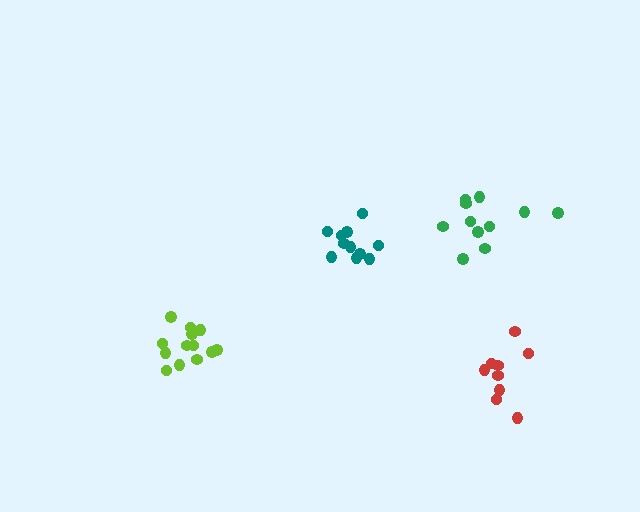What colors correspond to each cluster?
The clusters are colored: lime, green, red, teal.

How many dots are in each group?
Group 1: 13 dots, Group 2: 11 dots, Group 3: 9 dots, Group 4: 11 dots (44 total).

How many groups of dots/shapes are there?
There are 4 groups.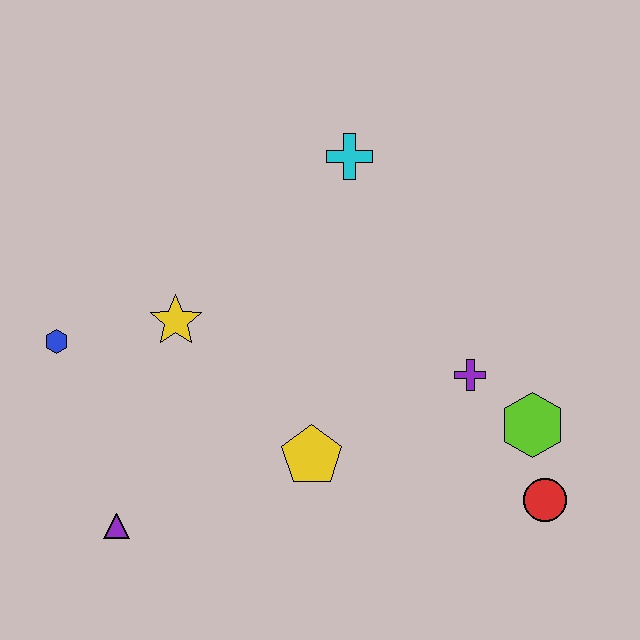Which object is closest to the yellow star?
The blue hexagon is closest to the yellow star.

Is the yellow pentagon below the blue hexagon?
Yes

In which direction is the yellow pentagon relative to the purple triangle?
The yellow pentagon is to the right of the purple triangle.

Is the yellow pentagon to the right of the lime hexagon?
No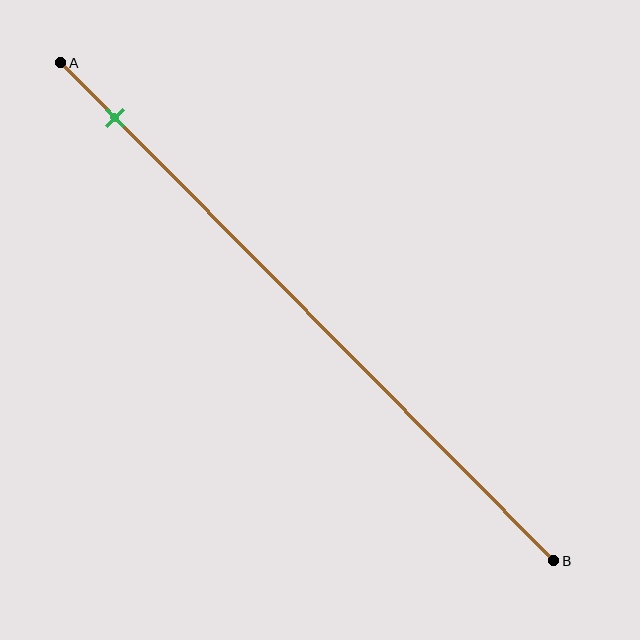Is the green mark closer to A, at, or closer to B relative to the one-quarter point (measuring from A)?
The green mark is closer to point A than the one-quarter point of segment AB.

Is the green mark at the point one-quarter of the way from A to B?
No, the mark is at about 10% from A, not at the 25% one-quarter point.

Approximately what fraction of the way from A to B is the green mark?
The green mark is approximately 10% of the way from A to B.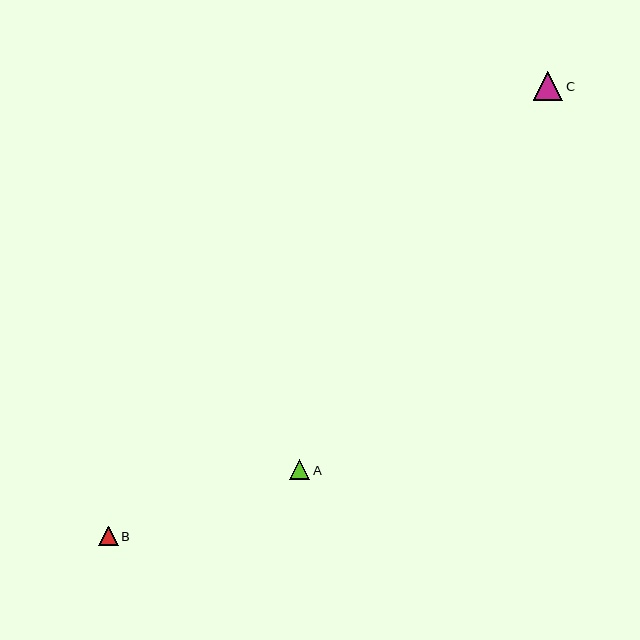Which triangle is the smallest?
Triangle B is the smallest with a size of approximately 20 pixels.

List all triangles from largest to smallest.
From largest to smallest: C, A, B.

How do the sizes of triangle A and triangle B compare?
Triangle A and triangle B are approximately the same size.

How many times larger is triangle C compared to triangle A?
Triangle C is approximately 1.4 times the size of triangle A.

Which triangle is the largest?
Triangle C is the largest with a size of approximately 29 pixels.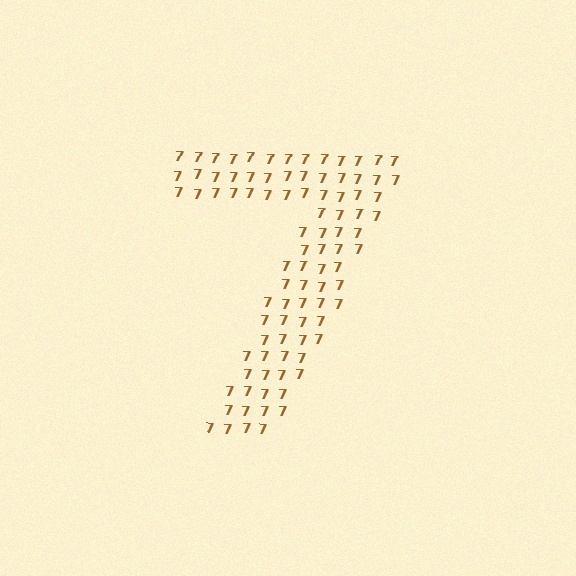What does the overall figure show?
The overall figure shows the digit 7.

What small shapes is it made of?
It is made of small digit 7's.